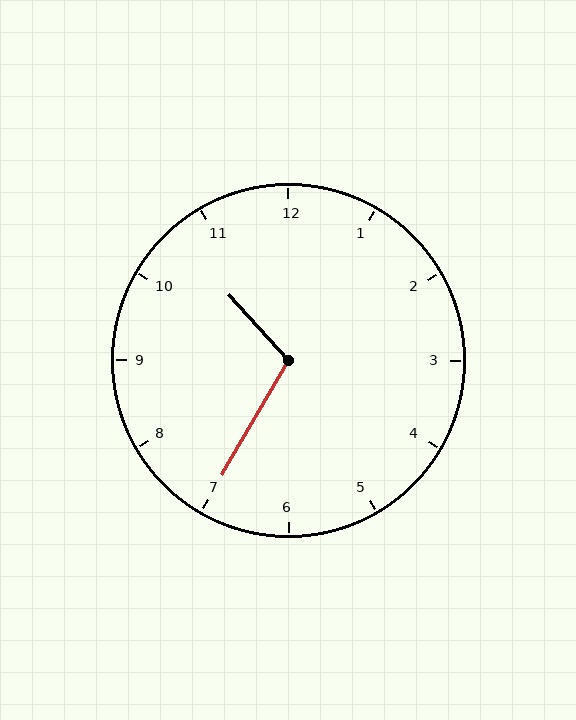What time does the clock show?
10:35.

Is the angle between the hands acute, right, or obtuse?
It is obtuse.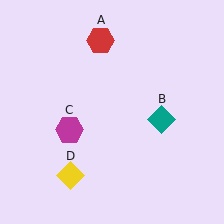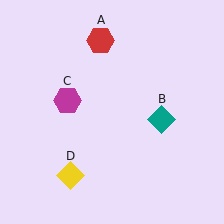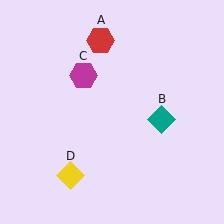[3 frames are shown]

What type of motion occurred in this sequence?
The magenta hexagon (object C) rotated clockwise around the center of the scene.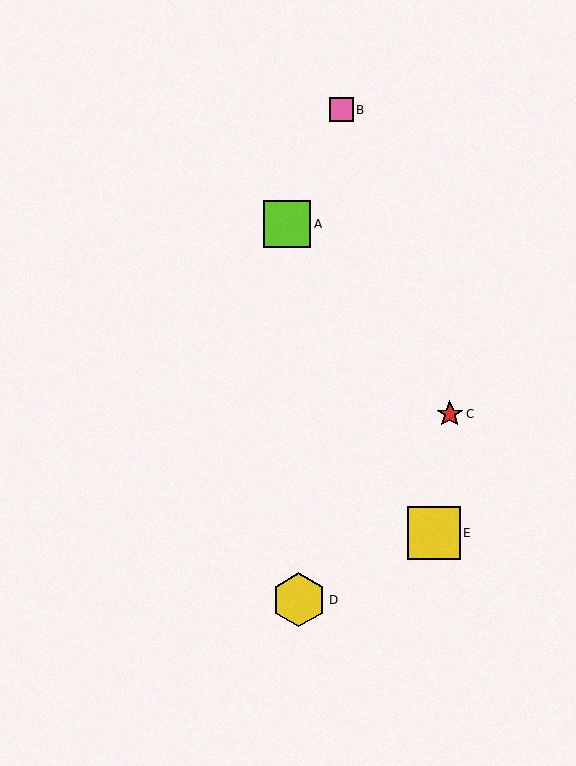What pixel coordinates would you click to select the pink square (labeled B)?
Click at (341, 110) to select the pink square B.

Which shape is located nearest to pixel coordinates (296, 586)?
The yellow hexagon (labeled D) at (299, 600) is nearest to that location.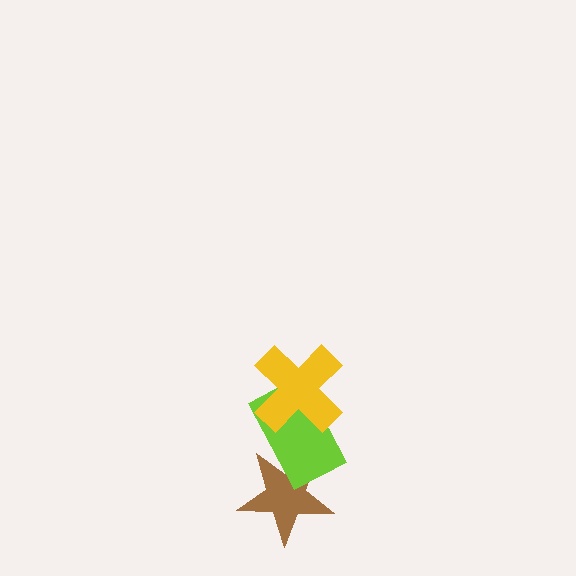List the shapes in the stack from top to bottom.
From top to bottom: the yellow cross, the lime rectangle, the brown star.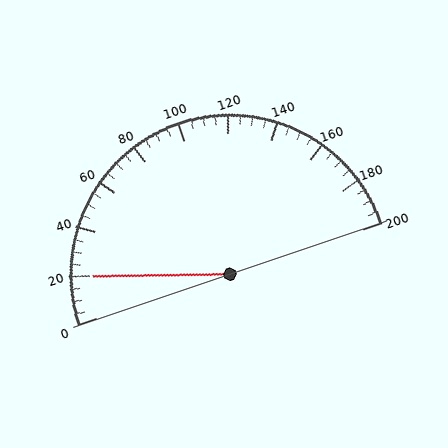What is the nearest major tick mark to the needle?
The nearest major tick mark is 20.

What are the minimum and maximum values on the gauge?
The gauge ranges from 0 to 200.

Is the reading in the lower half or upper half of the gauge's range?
The reading is in the lower half of the range (0 to 200).